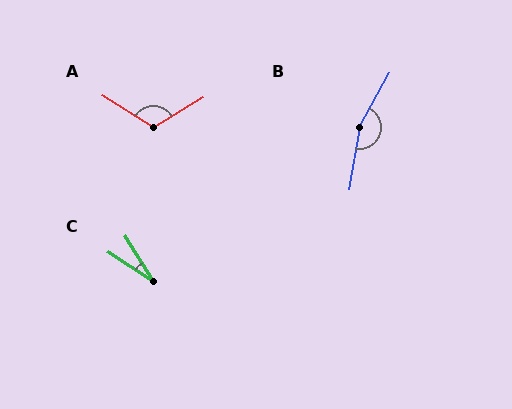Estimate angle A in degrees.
Approximately 116 degrees.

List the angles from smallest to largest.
C (25°), A (116°), B (160°).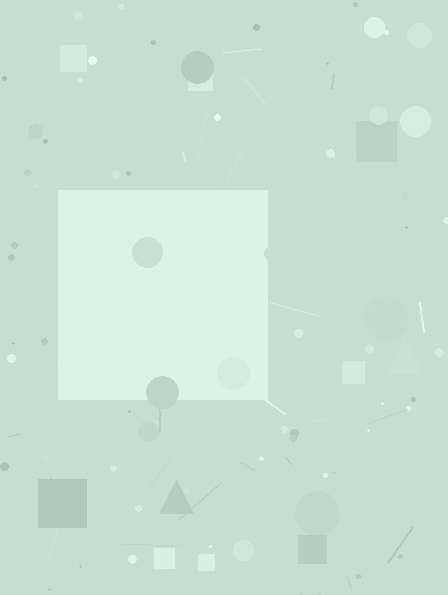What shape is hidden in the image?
A square is hidden in the image.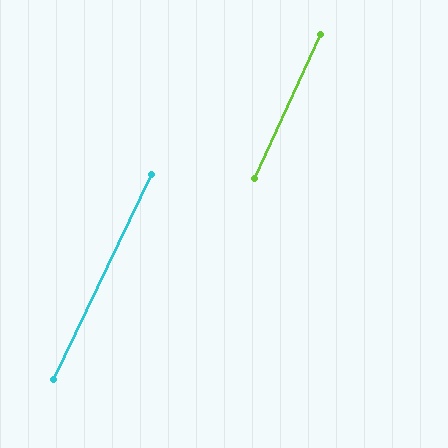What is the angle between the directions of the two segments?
Approximately 1 degree.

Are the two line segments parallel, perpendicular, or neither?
Parallel — their directions differ by only 0.8°.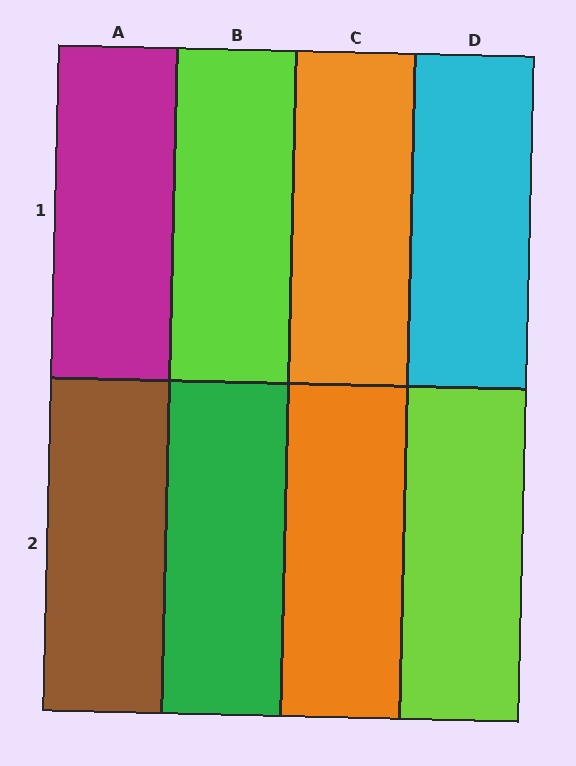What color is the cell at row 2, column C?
Orange.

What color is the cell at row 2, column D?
Lime.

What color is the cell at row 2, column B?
Green.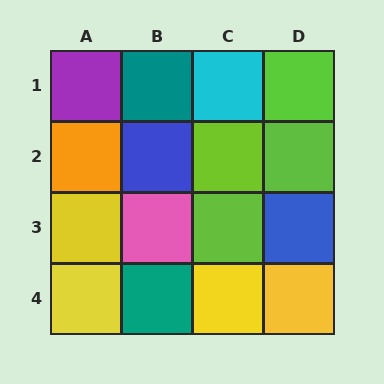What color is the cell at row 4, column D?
Yellow.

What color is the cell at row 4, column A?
Yellow.